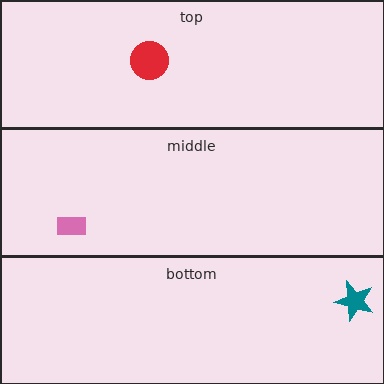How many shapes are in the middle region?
1.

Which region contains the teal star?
The bottom region.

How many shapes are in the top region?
1.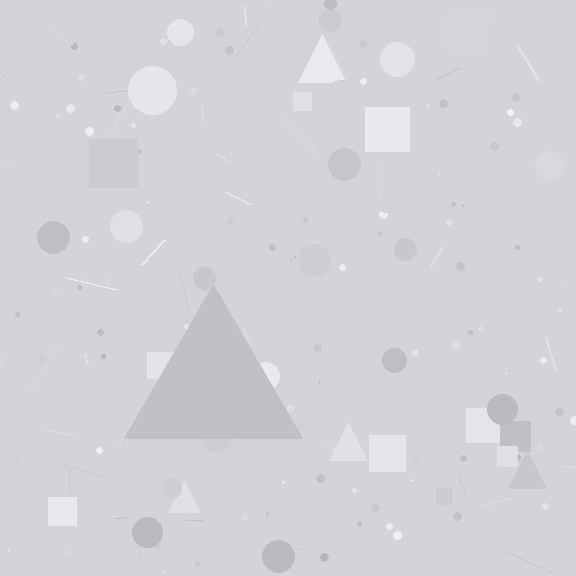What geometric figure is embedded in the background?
A triangle is embedded in the background.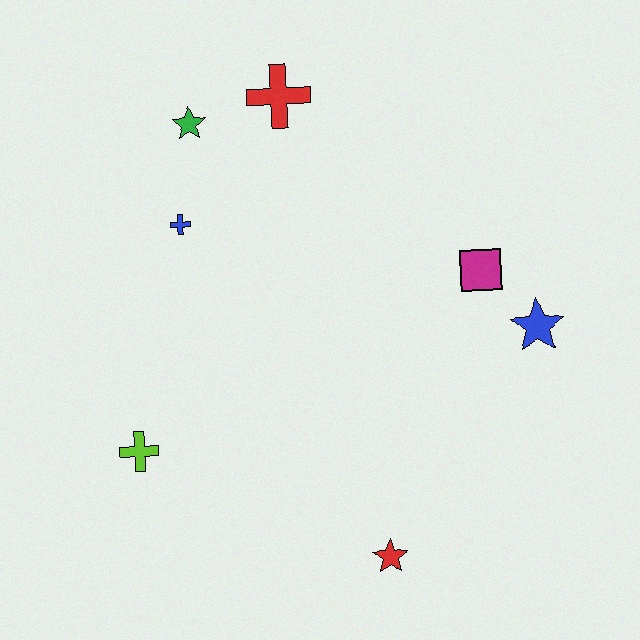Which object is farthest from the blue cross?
The red star is farthest from the blue cross.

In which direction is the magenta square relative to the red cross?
The magenta square is to the right of the red cross.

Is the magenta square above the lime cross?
Yes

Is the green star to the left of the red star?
Yes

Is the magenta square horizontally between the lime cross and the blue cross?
No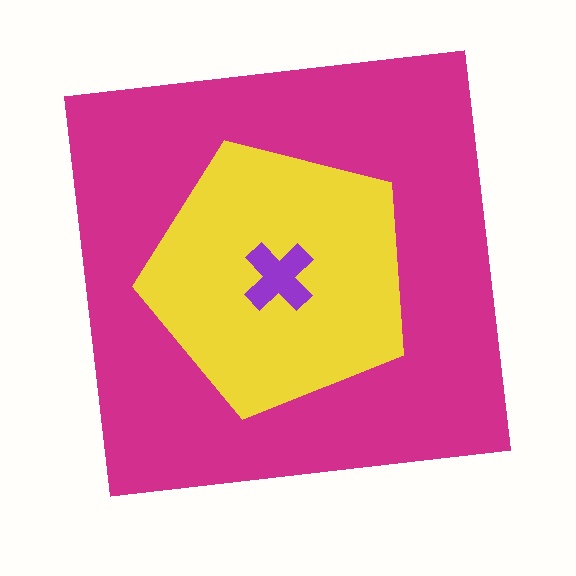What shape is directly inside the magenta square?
The yellow pentagon.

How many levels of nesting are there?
3.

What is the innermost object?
The purple cross.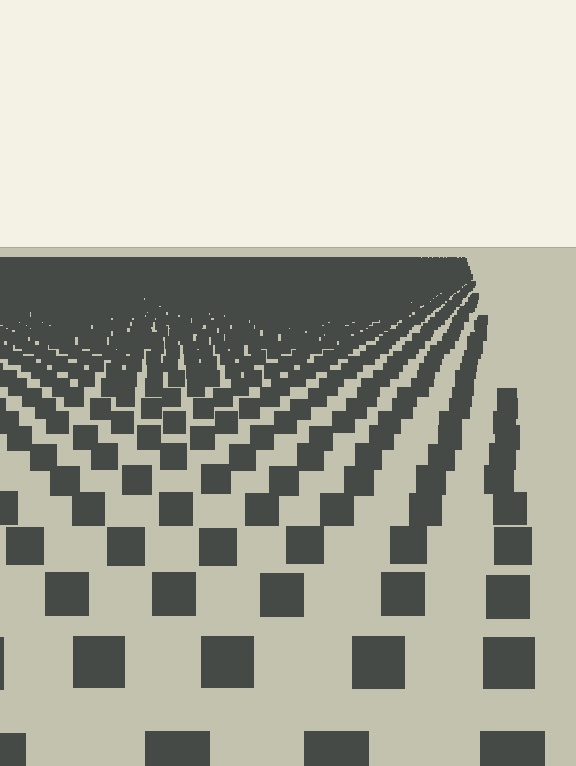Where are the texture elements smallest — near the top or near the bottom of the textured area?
Near the top.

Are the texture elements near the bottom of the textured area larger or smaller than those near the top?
Larger. Near the bottom, elements are closer to the viewer and appear at a bigger on-screen size.